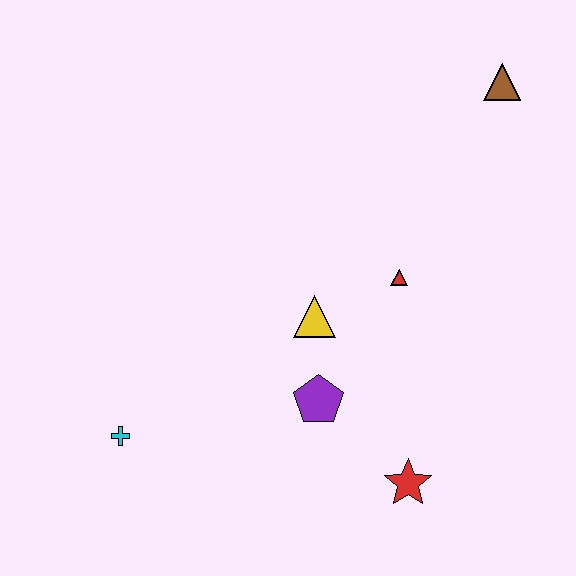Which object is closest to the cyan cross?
The purple pentagon is closest to the cyan cross.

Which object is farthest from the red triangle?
The cyan cross is farthest from the red triangle.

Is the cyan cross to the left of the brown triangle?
Yes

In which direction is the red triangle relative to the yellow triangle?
The red triangle is to the right of the yellow triangle.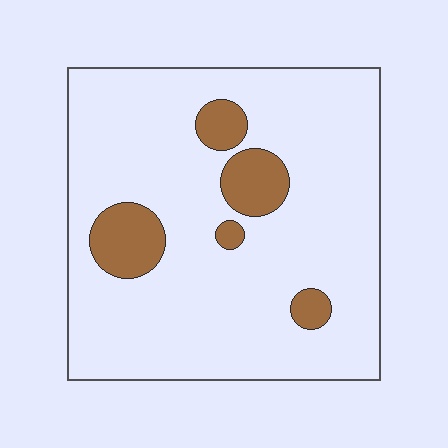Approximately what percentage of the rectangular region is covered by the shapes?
Approximately 15%.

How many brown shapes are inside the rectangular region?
5.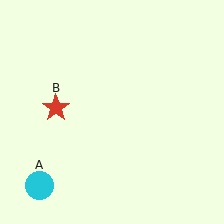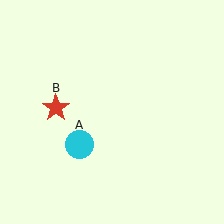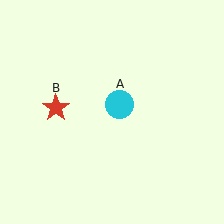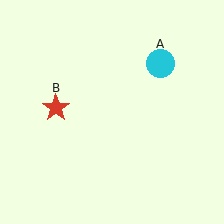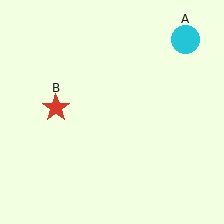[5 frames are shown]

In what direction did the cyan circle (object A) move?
The cyan circle (object A) moved up and to the right.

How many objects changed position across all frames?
1 object changed position: cyan circle (object A).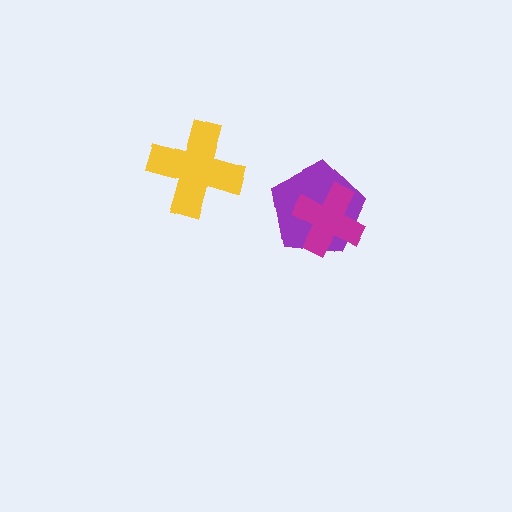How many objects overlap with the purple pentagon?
1 object overlaps with the purple pentagon.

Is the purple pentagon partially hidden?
Yes, it is partially covered by another shape.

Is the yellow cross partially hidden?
No, no other shape covers it.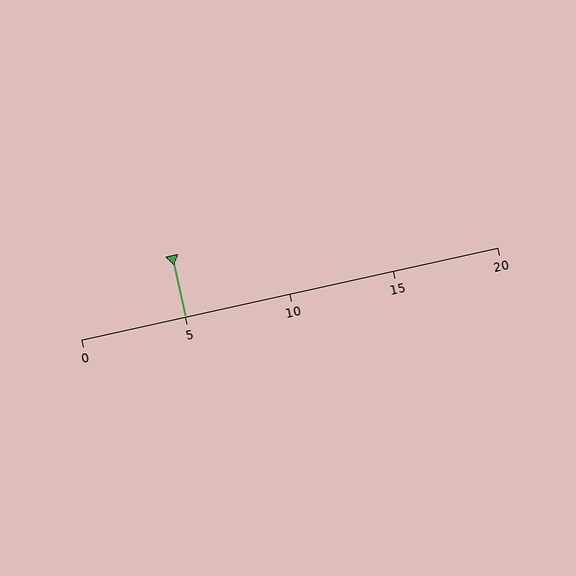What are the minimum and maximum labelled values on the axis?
The axis runs from 0 to 20.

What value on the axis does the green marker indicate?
The marker indicates approximately 5.